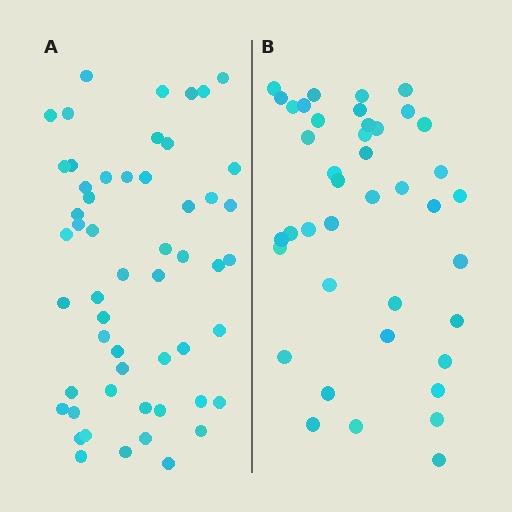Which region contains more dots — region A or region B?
Region A (the left region) has more dots.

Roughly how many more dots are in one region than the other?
Region A has approximately 15 more dots than region B.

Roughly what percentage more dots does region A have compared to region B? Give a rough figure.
About 30% more.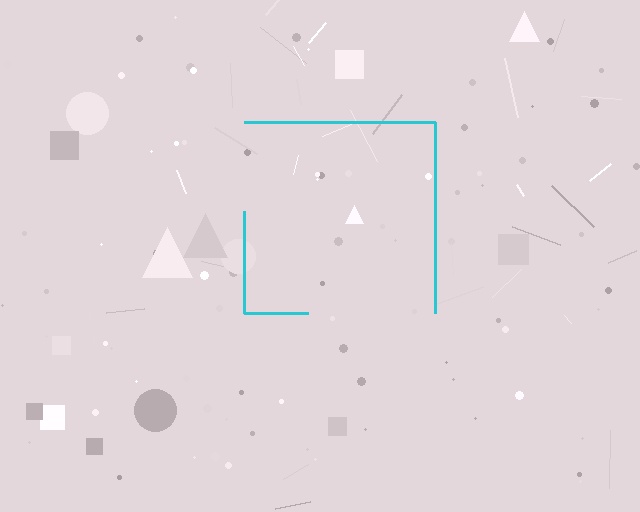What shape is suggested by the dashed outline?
The dashed outline suggests a square.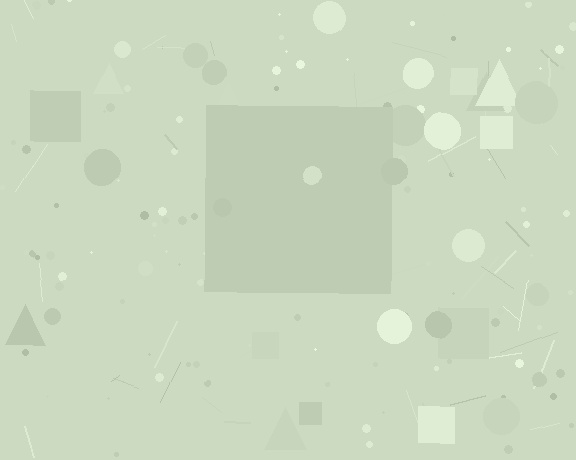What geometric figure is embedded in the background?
A square is embedded in the background.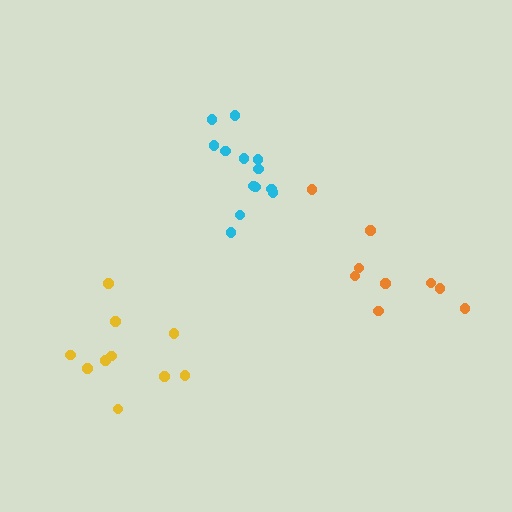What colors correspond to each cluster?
The clusters are colored: yellow, cyan, orange.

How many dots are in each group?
Group 1: 10 dots, Group 2: 13 dots, Group 3: 9 dots (32 total).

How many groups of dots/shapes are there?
There are 3 groups.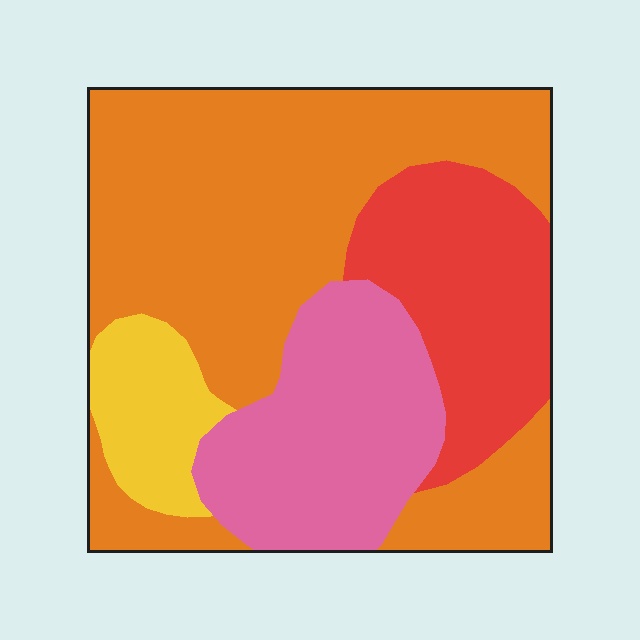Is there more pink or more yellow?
Pink.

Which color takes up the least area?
Yellow, at roughly 10%.